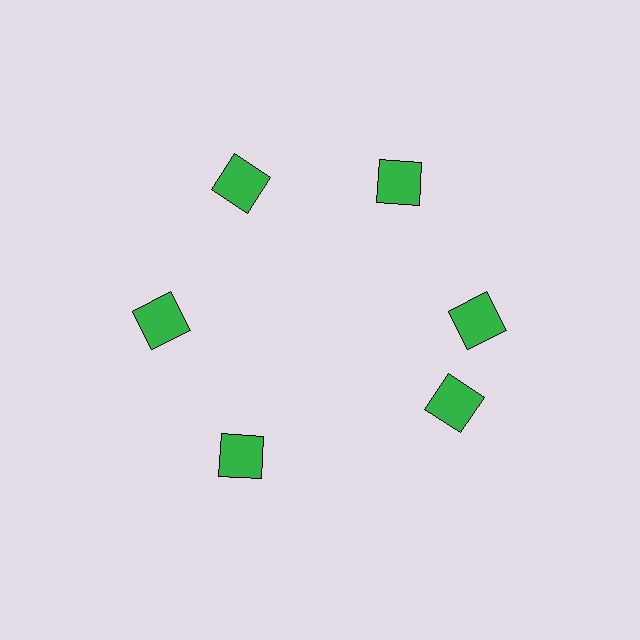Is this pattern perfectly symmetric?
No. The 6 green squares are arranged in a ring, but one element near the 5 o'clock position is rotated out of alignment along the ring, breaking the 6-fold rotational symmetry.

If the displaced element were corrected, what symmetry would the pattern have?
It would have 6-fold rotational symmetry — the pattern would map onto itself every 60 degrees.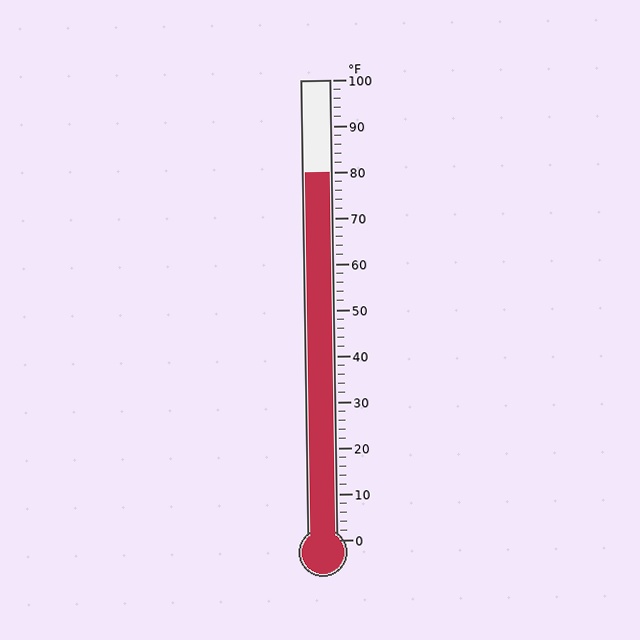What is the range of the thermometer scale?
The thermometer scale ranges from 0°F to 100°F.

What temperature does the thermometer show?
The thermometer shows approximately 80°F.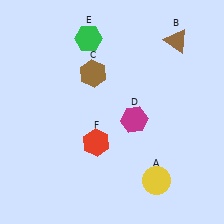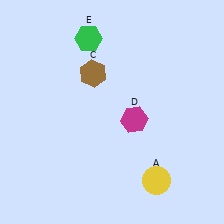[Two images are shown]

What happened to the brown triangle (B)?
The brown triangle (B) was removed in Image 2. It was in the top-right area of Image 1.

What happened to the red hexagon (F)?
The red hexagon (F) was removed in Image 2. It was in the bottom-left area of Image 1.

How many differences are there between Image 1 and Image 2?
There are 2 differences between the two images.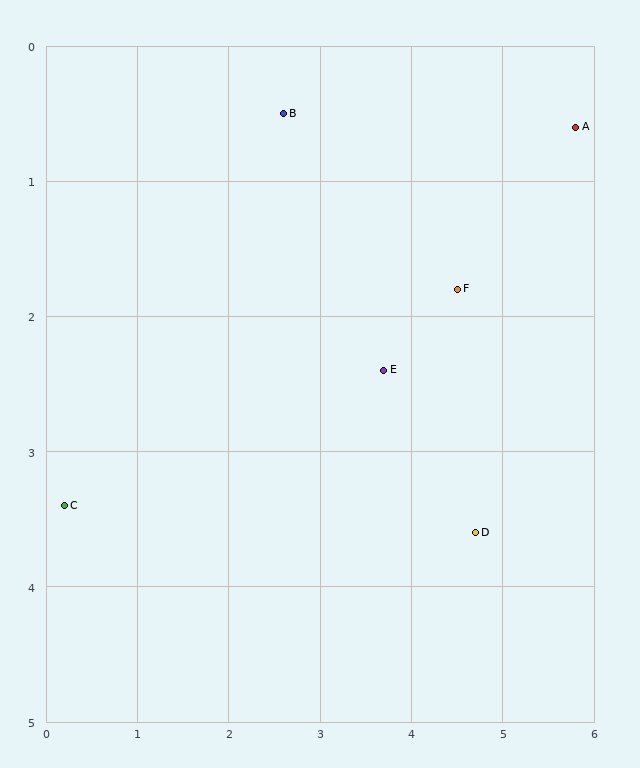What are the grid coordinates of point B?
Point B is at approximately (2.6, 0.5).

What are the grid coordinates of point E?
Point E is at approximately (3.7, 2.4).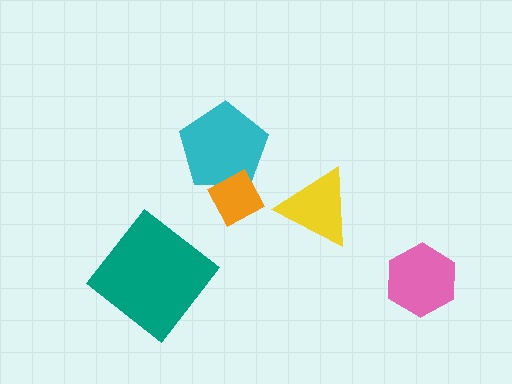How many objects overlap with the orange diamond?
1 object overlaps with the orange diamond.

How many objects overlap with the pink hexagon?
0 objects overlap with the pink hexagon.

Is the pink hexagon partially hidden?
No, no other shape covers it.